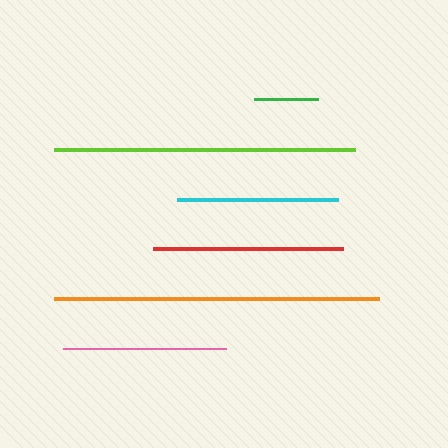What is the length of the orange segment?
The orange segment is approximately 326 pixels long.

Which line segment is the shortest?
The green line is the shortest at approximately 65 pixels.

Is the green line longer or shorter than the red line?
The red line is longer than the green line.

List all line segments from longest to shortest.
From longest to shortest: orange, lime, red, pink, cyan, green.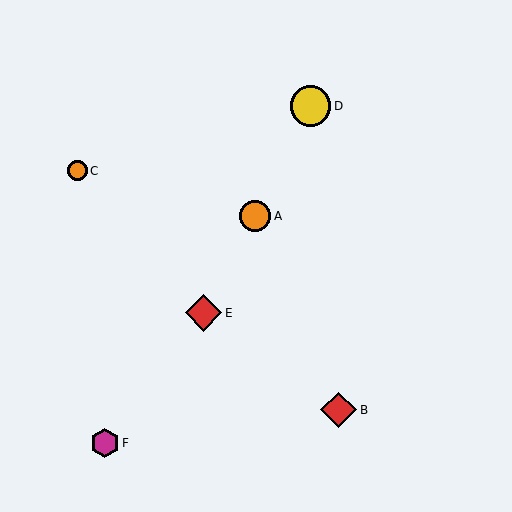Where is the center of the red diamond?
The center of the red diamond is at (203, 313).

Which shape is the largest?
The yellow circle (labeled D) is the largest.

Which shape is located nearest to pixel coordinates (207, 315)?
The red diamond (labeled E) at (203, 313) is nearest to that location.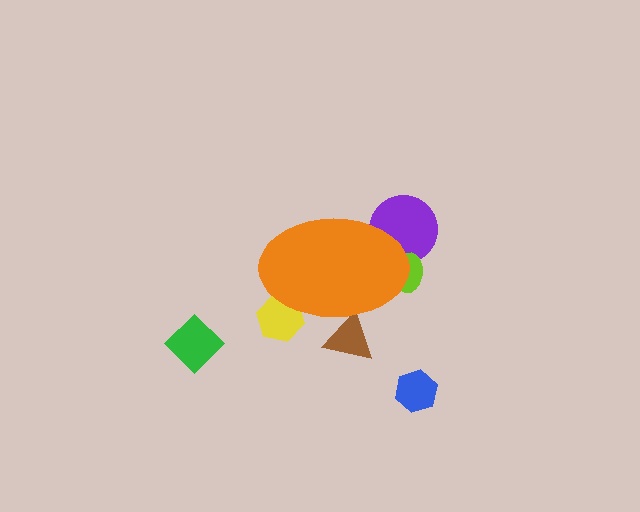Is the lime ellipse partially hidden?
Yes, the lime ellipse is partially hidden behind the orange ellipse.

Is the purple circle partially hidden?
Yes, the purple circle is partially hidden behind the orange ellipse.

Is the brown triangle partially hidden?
Yes, the brown triangle is partially hidden behind the orange ellipse.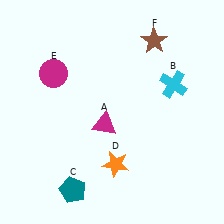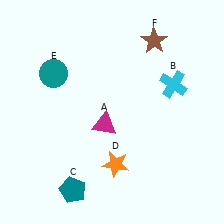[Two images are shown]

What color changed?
The circle (E) changed from magenta in Image 1 to teal in Image 2.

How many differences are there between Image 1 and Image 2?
There is 1 difference between the two images.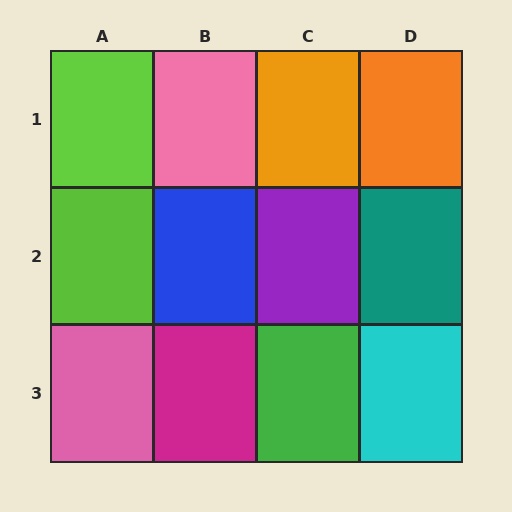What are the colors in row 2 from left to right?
Lime, blue, purple, teal.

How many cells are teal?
1 cell is teal.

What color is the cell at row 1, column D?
Orange.